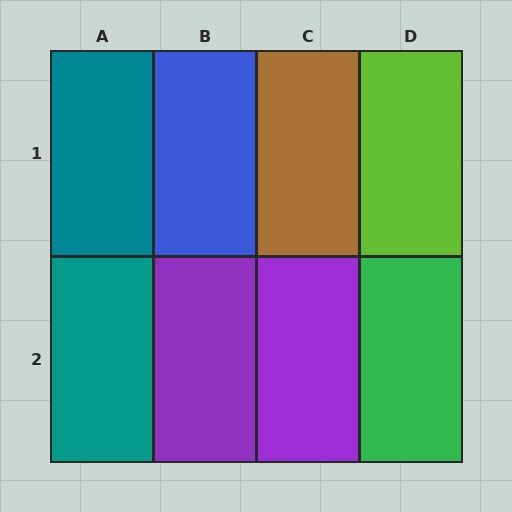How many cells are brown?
1 cell is brown.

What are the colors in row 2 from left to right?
Teal, purple, purple, green.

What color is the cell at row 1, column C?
Brown.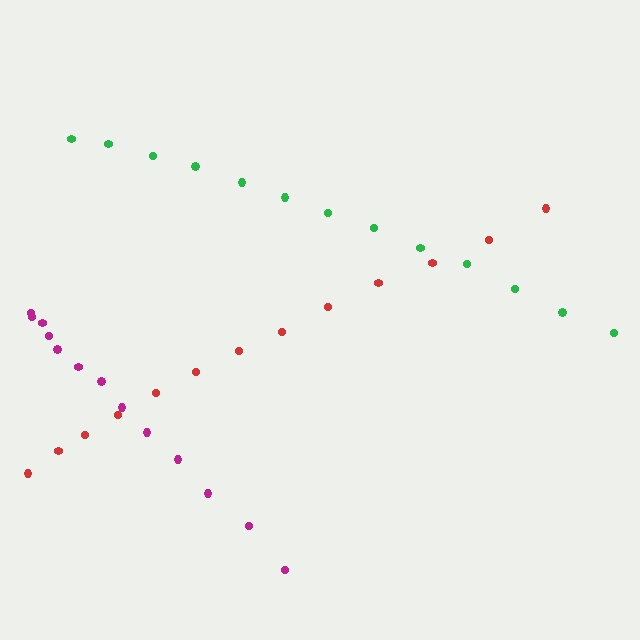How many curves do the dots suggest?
There are 3 distinct paths.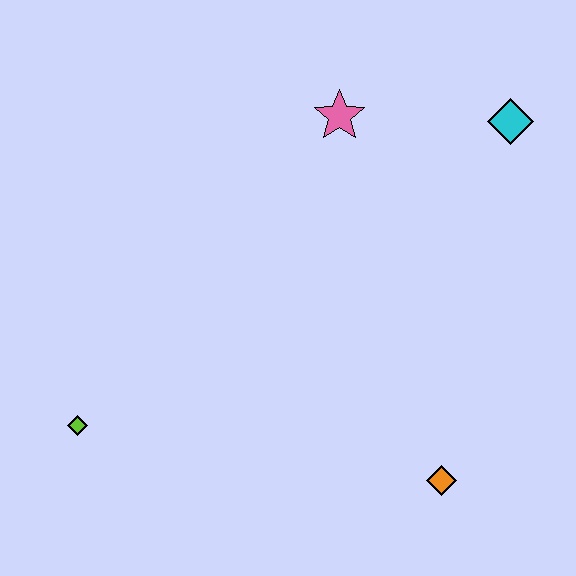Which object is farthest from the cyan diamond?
The lime diamond is farthest from the cyan diamond.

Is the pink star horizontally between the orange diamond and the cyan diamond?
No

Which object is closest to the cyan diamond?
The pink star is closest to the cyan diamond.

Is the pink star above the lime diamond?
Yes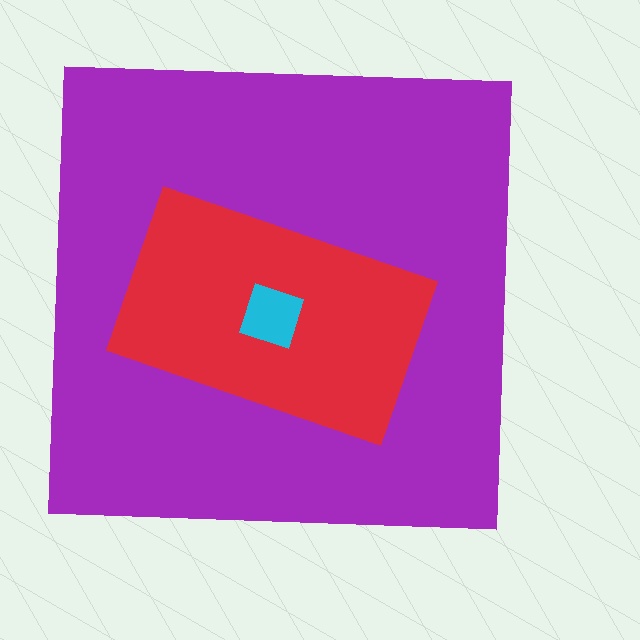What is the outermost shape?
The purple square.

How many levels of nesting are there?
3.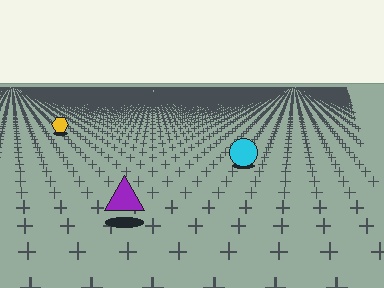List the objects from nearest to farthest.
From nearest to farthest: the purple triangle, the cyan circle, the yellow hexagon.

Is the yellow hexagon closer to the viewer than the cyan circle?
No. The cyan circle is closer — you can tell from the texture gradient: the ground texture is coarser near it.